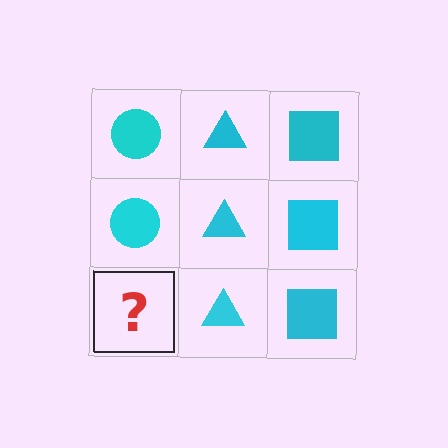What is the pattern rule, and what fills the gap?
The rule is that each column has a consistent shape. The gap should be filled with a cyan circle.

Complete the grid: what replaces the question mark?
The question mark should be replaced with a cyan circle.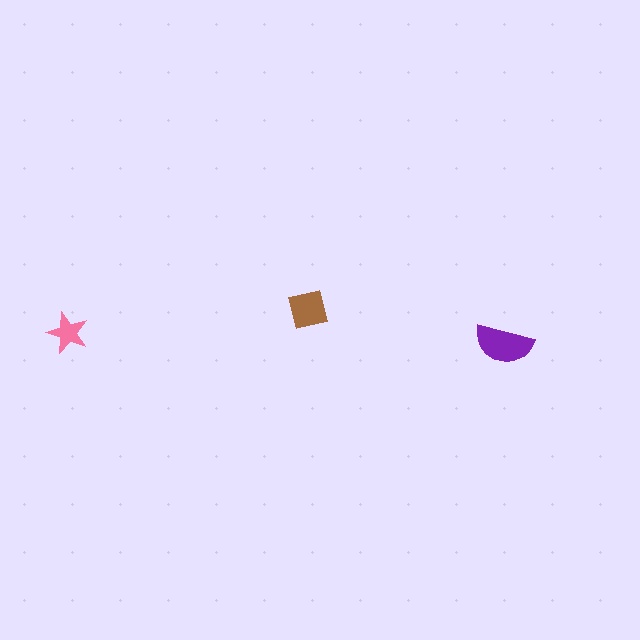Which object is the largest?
The purple semicircle.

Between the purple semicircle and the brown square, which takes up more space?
The purple semicircle.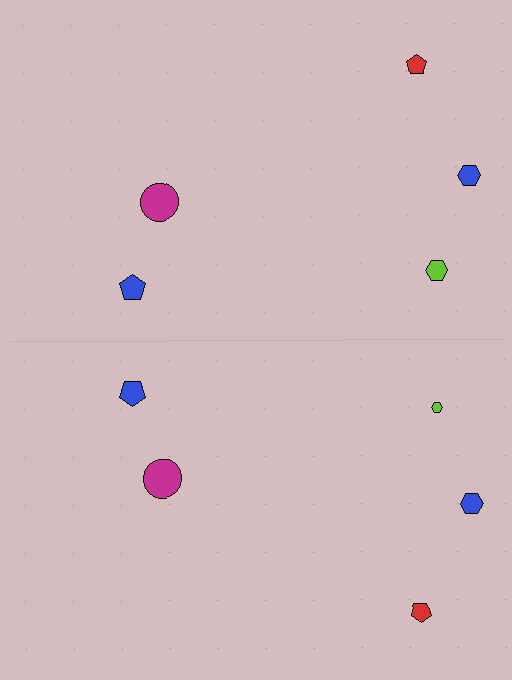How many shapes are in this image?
There are 10 shapes in this image.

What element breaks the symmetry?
The lime hexagon on the bottom side has a different size than its mirror counterpart.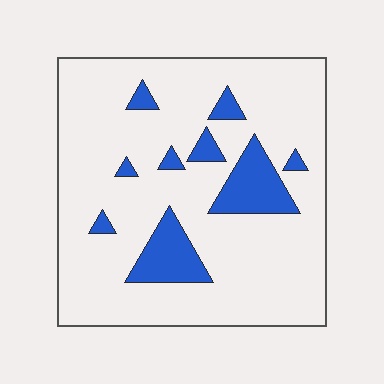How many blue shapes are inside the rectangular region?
9.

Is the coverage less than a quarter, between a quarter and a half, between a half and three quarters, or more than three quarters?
Less than a quarter.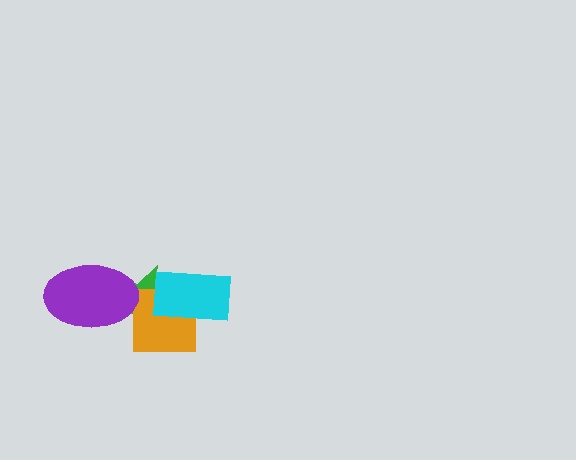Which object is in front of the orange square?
The cyan rectangle is in front of the orange square.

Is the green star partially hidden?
Yes, it is partially covered by another shape.